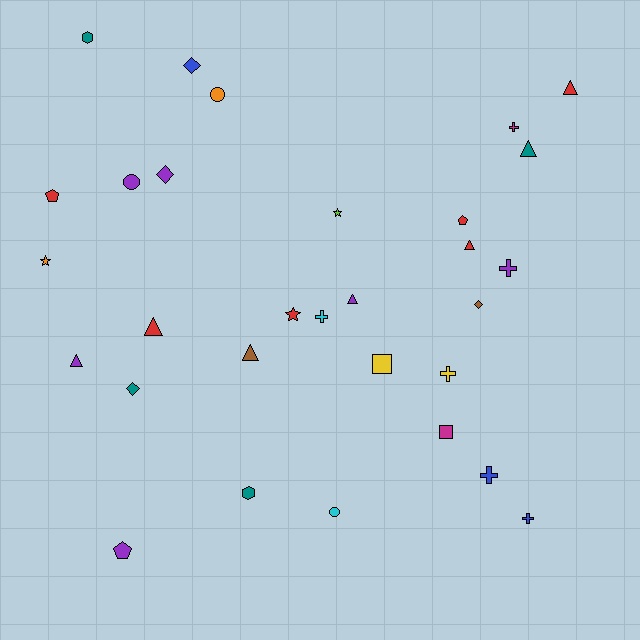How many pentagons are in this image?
There are 3 pentagons.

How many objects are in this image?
There are 30 objects.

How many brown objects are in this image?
There are 2 brown objects.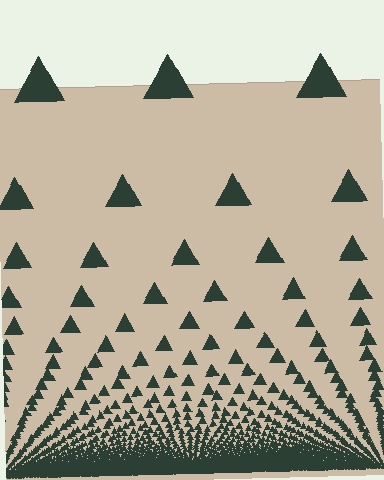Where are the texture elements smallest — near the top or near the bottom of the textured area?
Near the bottom.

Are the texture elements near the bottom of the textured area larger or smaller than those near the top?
Smaller. The gradient is inverted — elements near the bottom are smaller and denser.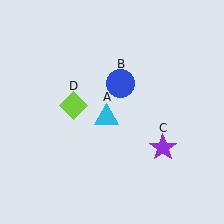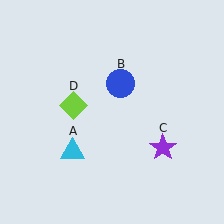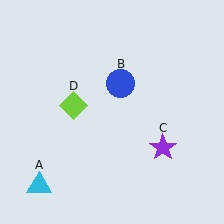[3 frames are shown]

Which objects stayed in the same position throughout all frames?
Blue circle (object B) and purple star (object C) and lime diamond (object D) remained stationary.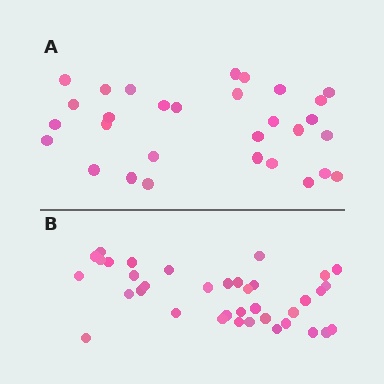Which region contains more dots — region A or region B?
Region B (the bottom region) has more dots.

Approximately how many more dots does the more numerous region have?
Region B has roughly 8 or so more dots than region A.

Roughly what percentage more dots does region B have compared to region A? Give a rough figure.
About 25% more.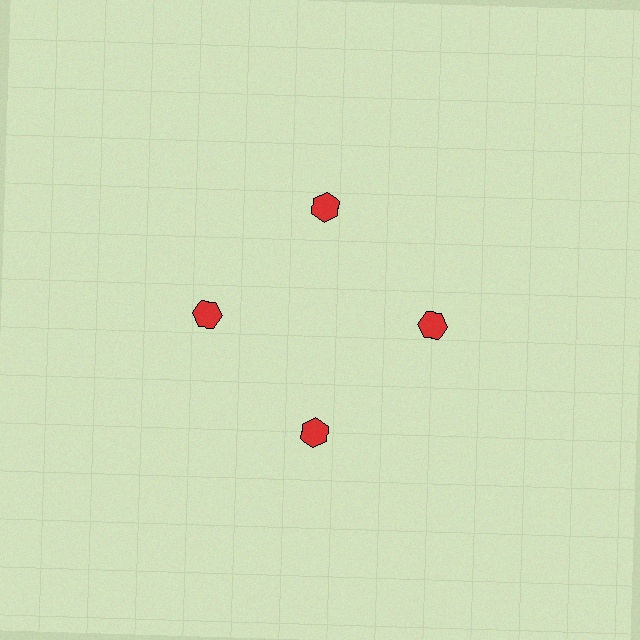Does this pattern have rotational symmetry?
Yes, this pattern has 4-fold rotational symmetry. It looks the same after rotating 90 degrees around the center.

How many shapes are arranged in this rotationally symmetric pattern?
There are 4 shapes, arranged in 4 groups of 1.